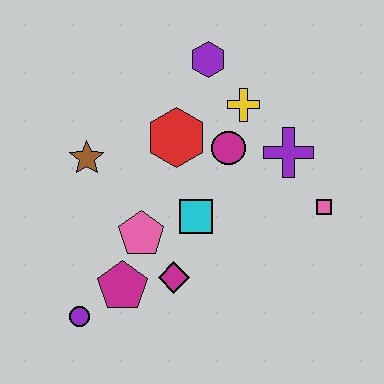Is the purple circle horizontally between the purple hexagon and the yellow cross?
No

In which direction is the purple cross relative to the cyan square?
The purple cross is to the right of the cyan square.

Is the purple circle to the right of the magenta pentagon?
No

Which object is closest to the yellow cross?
The magenta circle is closest to the yellow cross.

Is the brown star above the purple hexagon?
No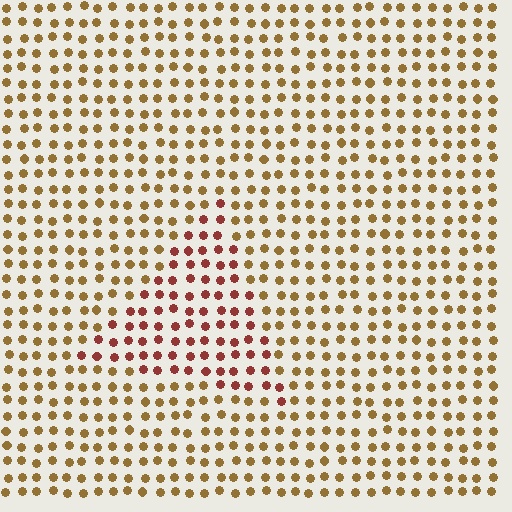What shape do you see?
I see a triangle.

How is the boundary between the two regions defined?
The boundary is defined purely by a slight shift in hue (about 38 degrees). Spacing, size, and orientation are identical on both sides.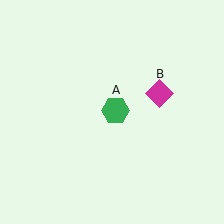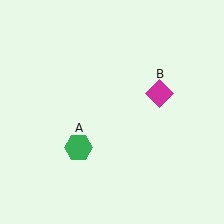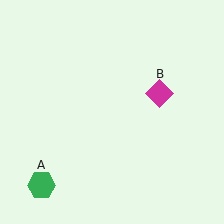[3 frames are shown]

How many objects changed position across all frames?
1 object changed position: green hexagon (object A).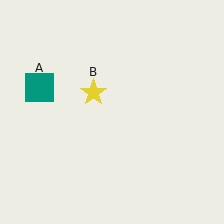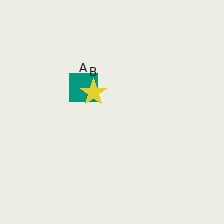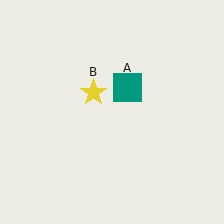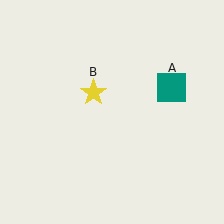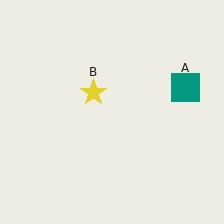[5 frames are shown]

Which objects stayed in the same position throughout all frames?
Yellow star (object B) remained stationary.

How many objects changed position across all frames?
1 object changed position: teal square (object A).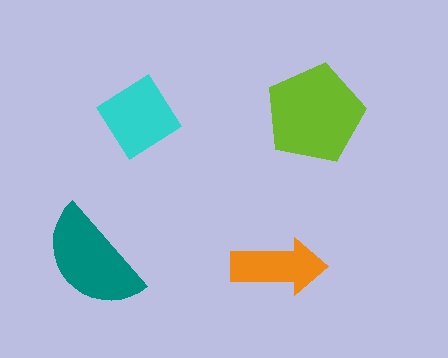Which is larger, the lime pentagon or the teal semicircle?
The lime pentagon.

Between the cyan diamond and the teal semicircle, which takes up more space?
The teal semicircle.